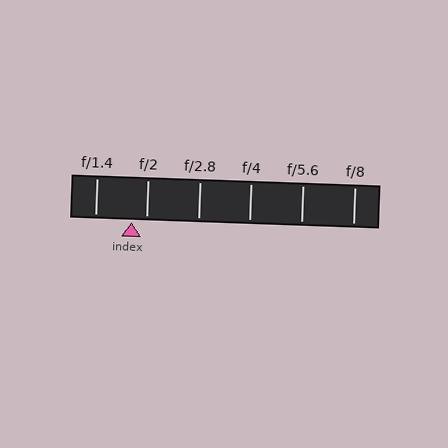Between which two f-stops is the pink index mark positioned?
The index mark is between f/1.4 and f/2.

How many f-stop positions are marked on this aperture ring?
There are 6 f-stop positions marked.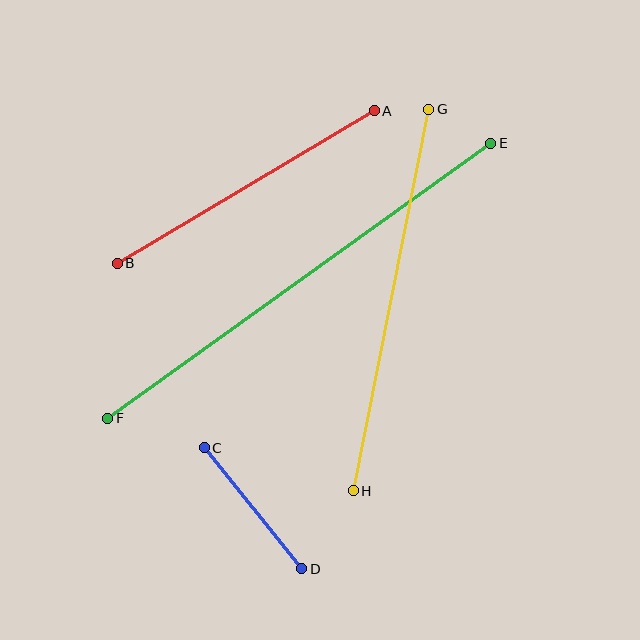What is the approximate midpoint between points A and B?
The midpoint is at approximately (246, 187) pixels.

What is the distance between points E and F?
The distance is approximately 471 pixels.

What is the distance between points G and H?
The distance is approximately 389 pixels.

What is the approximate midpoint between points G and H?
The midpoint is at approximately (391, 300) pixels.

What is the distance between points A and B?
The distance is approximately 299 pixels.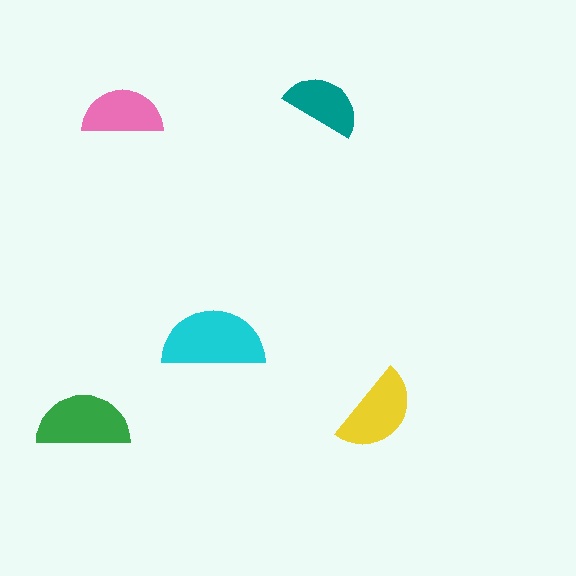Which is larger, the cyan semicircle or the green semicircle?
The cyan one.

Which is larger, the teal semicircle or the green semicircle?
The green one.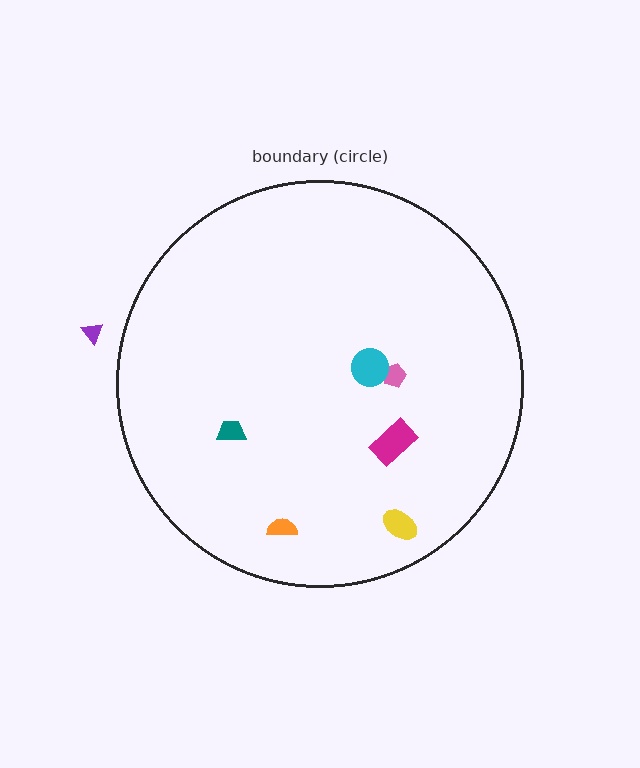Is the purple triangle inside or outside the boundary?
Outside.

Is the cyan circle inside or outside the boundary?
Inside.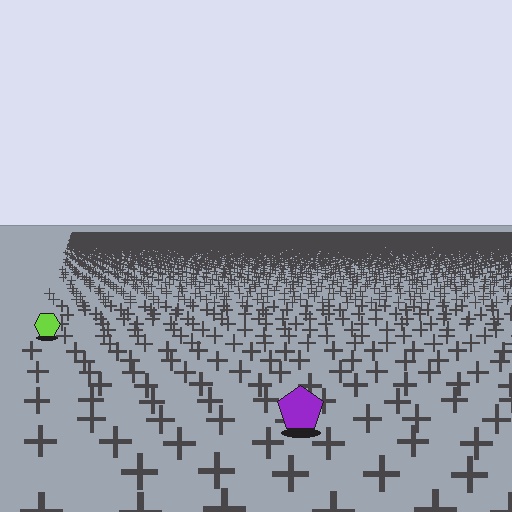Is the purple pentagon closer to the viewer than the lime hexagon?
Yes. The purple pentagon is closer — you can tell from the texture gradient: the ground texture is coarser near it.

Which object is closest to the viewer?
The purple pentagon is closest. The texture marks near it are larger and more spread out.